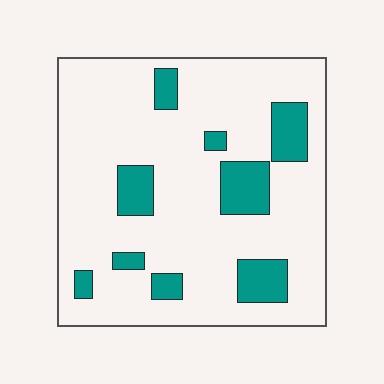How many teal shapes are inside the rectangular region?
9.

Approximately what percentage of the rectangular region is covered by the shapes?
Approximately 15%.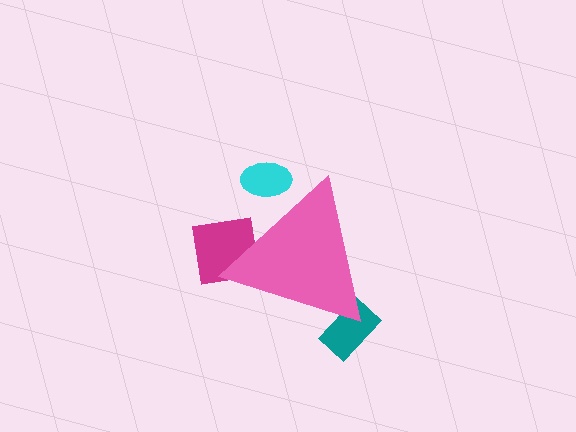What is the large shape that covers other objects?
A pink triangle.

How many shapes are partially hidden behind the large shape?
3 shapes are partially hidden.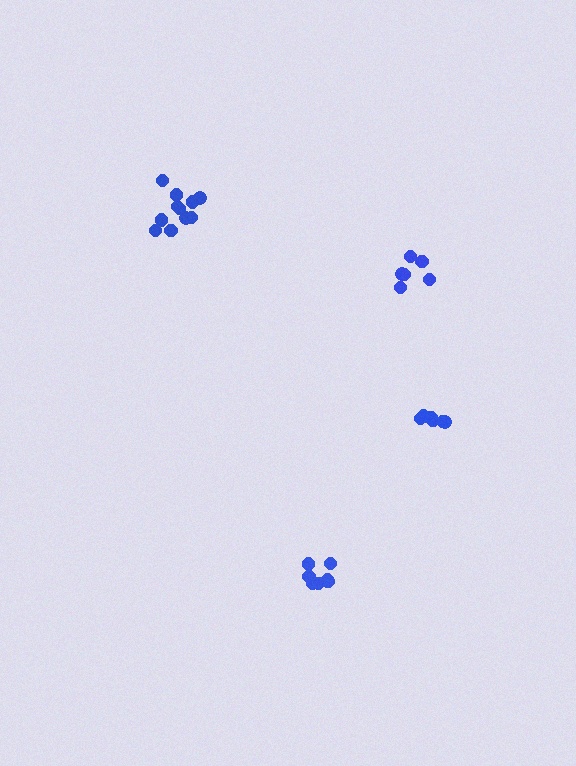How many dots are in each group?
Group 1: 6 dots, Group 2: 6 dots, Group 3: 11 dots, Group 4: 7 dots (30 total).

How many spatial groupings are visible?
There are 4 spatial groupings.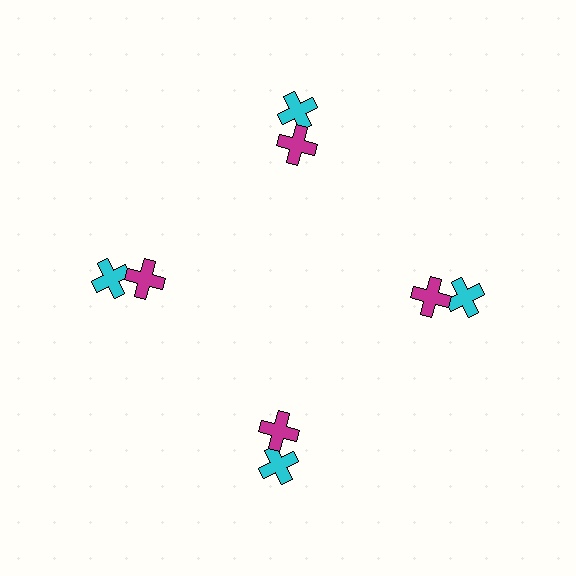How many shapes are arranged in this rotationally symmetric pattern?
There are 8 shapes, arranged in 4 groups of 2.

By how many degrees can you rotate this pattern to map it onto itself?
The pattern maps onto itself every 90 degrees of rotation.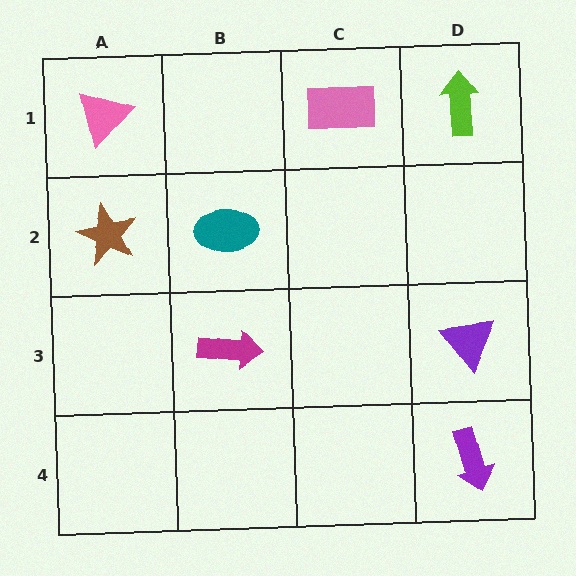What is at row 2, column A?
A brown star.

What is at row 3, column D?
A purple triangle.